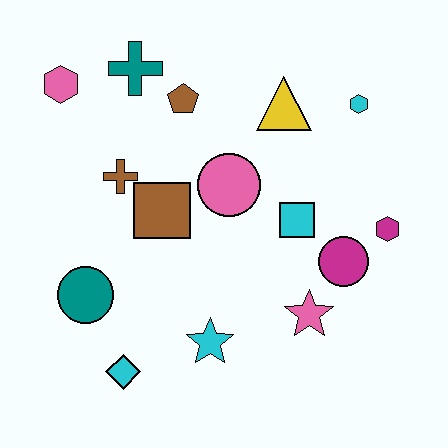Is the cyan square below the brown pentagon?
Yes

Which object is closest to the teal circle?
The cyan diamond is closest to the teal circle.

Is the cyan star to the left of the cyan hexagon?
Yes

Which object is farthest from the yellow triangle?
The cyan diamond is farthest from the yellow triangle.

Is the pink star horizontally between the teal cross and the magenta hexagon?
Yes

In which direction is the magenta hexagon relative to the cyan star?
The magenta hexagon is to the right of the cyan star.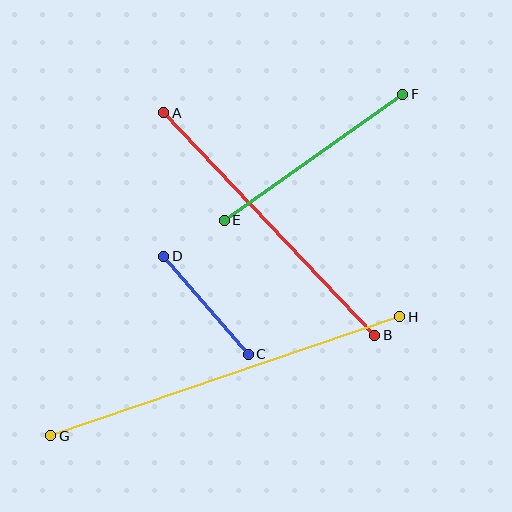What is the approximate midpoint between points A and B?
The midpoint is at approximately (269, 224) pixels.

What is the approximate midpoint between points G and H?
The midpoint is at approximately (225, 376) pixels.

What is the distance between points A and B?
The distance is approximately 306 pixels.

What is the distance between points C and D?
The distance is approximately 130 pixels.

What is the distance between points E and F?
The distance is approximately 218 pixels.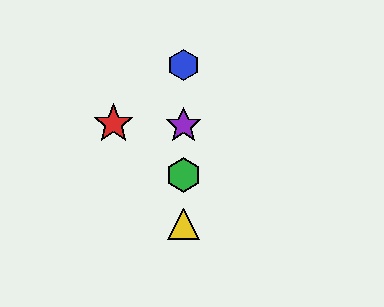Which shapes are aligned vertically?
The blue hexagon, the green hexagon, the yellow triangle, the purple star are aligned vertically.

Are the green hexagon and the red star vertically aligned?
No, the green hexagon is at x≈183 and the red star is at x≈114.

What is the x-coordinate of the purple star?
The purple star is at x≈183.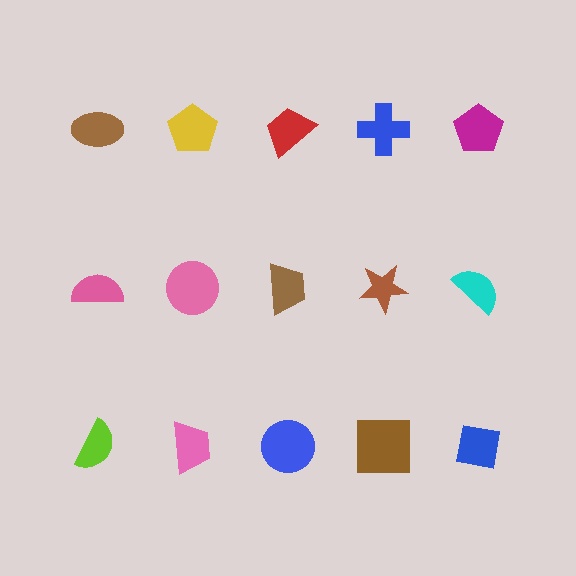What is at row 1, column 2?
A yellow pentagon.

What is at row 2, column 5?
A cyan semicircle.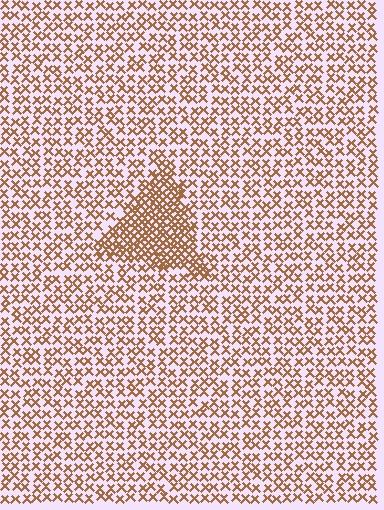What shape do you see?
I see a triangle.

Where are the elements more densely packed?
The elements are more densely packed inside the triangle boundary.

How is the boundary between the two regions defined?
The boundary is defined by a change in element density (approximately 2.1x ratio). All elements are the same color, size, and shape.